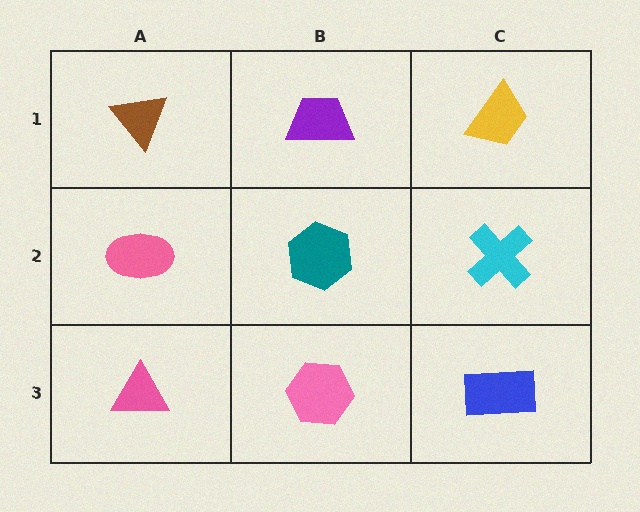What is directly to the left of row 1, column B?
A brown triangle.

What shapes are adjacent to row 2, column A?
A brown triangle (row 1, column A), a pink triangle (row 3, column A), a teal hexagon (row 2, column B).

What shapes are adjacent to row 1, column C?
A cyan cross (row 2, column C), a purple trapezoid (row 1, column B).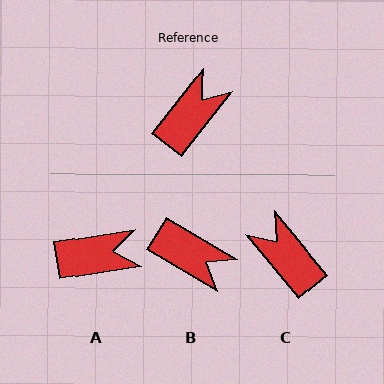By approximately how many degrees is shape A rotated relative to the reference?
Approximately 44 degrees clockwise.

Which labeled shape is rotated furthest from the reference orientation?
B, about 83 degrees away.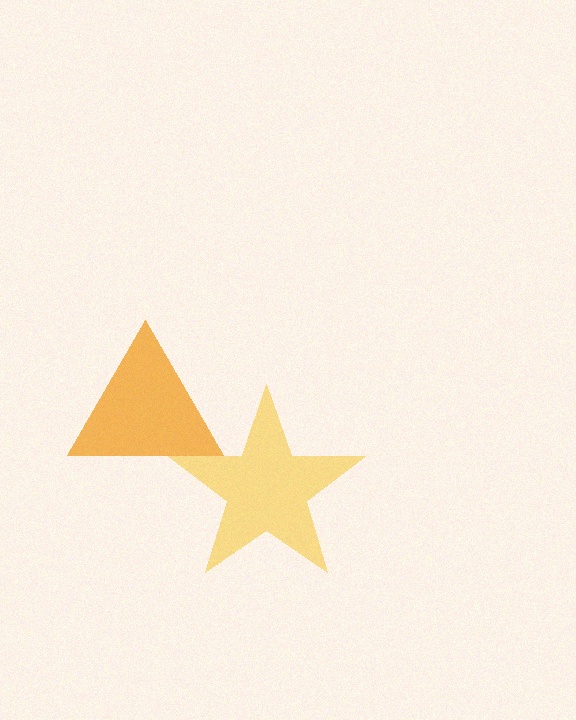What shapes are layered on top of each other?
The layered shapes are: a yellow star, an orange triangle.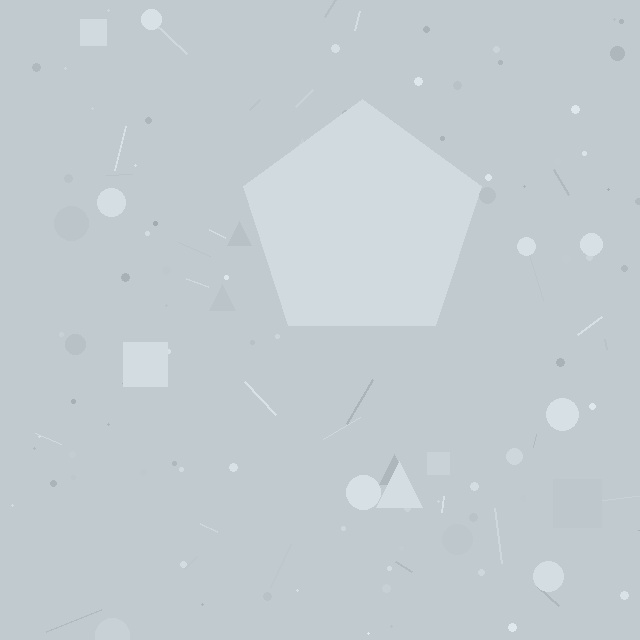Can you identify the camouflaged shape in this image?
The camouflaged shape is a pentagon.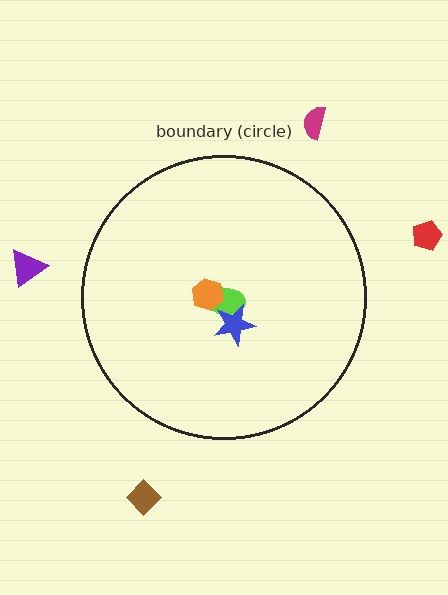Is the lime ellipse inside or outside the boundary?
Inside.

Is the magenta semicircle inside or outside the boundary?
Outside.